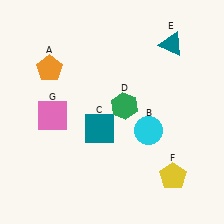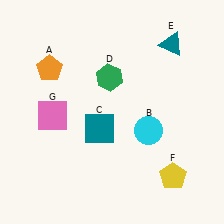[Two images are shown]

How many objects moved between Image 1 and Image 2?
1 object moved between the two images.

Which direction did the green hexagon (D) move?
The green hexagon (D) moved up.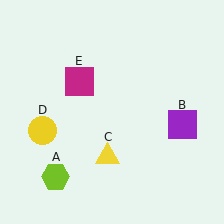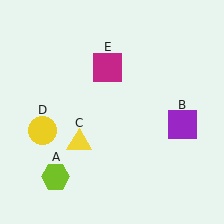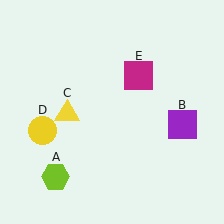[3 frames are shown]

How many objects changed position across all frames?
2 objects changed position: yellow triangle (object C), magenta square (object E).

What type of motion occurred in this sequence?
The yellow triangle (object C), magenta square (object E) rotated clockwise around the center of the scene.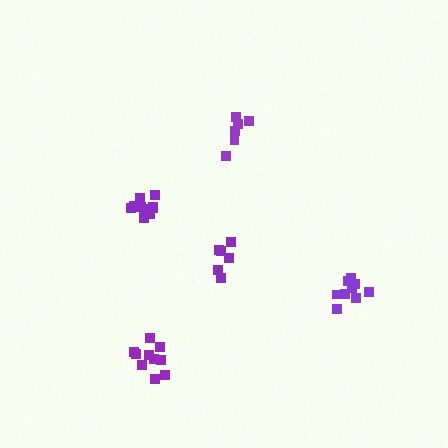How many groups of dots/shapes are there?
There are 5 groups.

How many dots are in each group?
Group 1: 9 dots, Group 2: 10 dots, Group 3: 6 dots, Group 4: 10 dots, Group 5: 6 dots (41 total).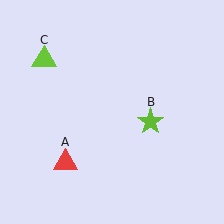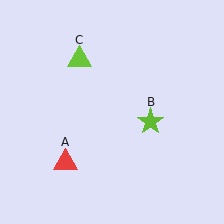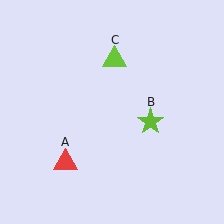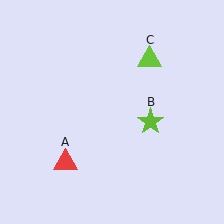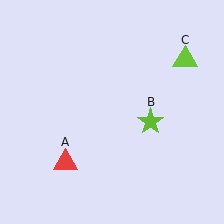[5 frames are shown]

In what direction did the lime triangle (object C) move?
The lime triangle (object C) moved right.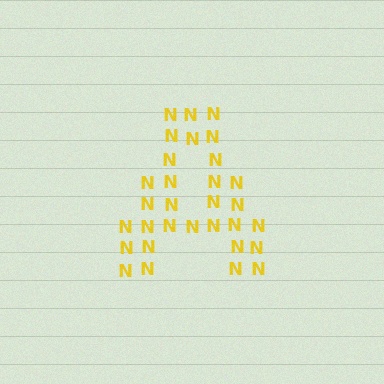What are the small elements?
The small elements are letter N's.